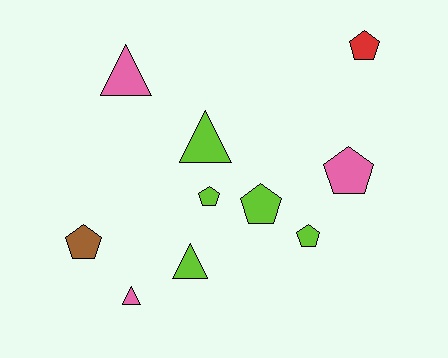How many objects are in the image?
There are 10 objects.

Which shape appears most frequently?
Pentagon, with 6 objects.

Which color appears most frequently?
Lime, with 5 objects.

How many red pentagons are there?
There is 1 red pentagon.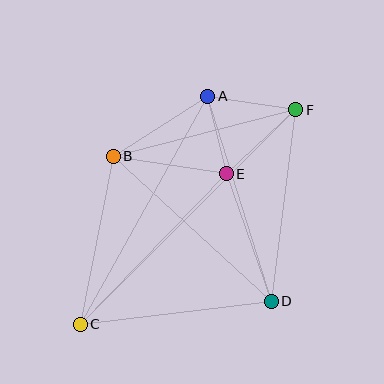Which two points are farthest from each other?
Points C and F are farthest from each other.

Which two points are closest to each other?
Points A and E are closest to each other.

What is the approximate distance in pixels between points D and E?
The distance between D and E is approximately 135 pixels.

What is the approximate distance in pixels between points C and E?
The distance between C and E is approximately 210 pixels.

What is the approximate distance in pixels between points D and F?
The distance between D and F is approximately 193 pixels.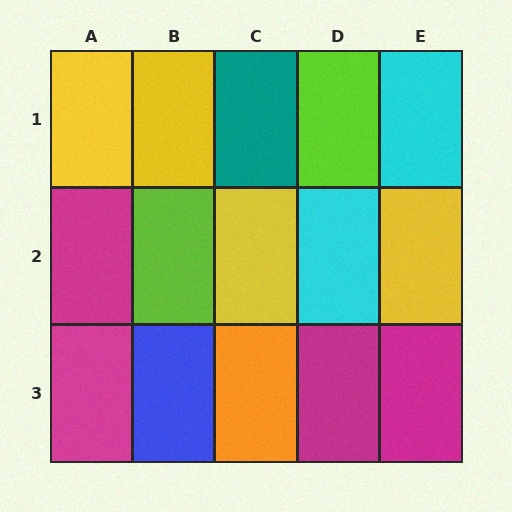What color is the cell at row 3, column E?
Magenta.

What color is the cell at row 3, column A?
Magenta.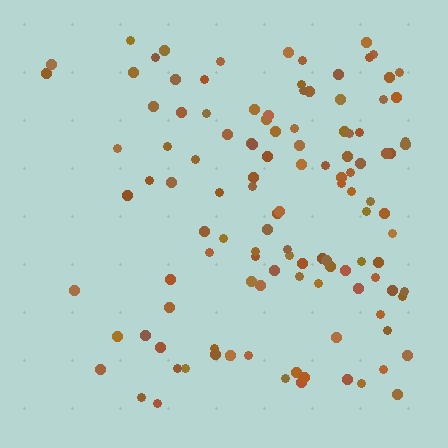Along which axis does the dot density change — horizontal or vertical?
Horizontal.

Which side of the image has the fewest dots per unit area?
The left.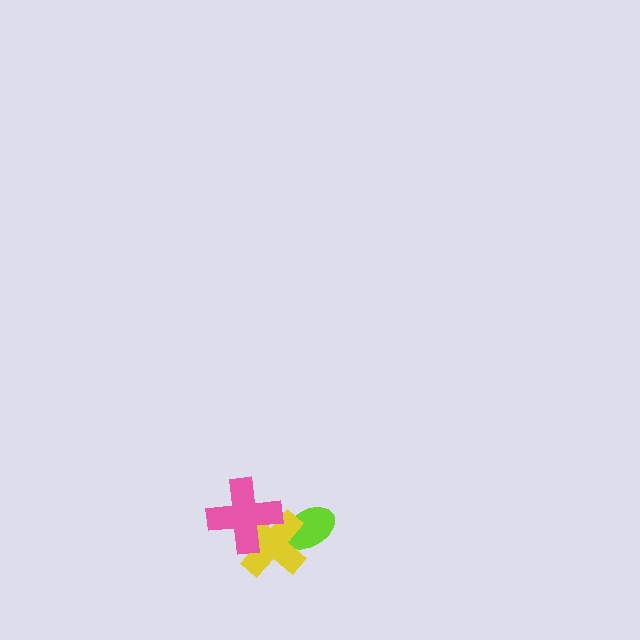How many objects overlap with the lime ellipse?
1 object overlaps with the lime ellipse.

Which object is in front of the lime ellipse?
The yellow cross is in front of the lime ellipse.